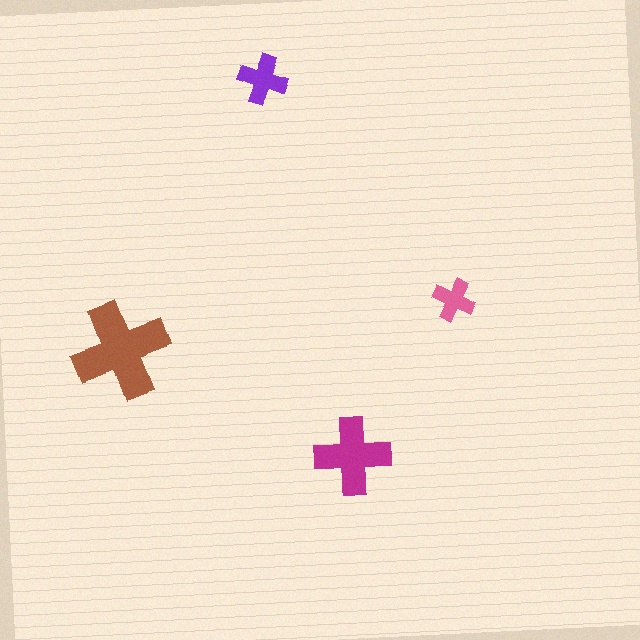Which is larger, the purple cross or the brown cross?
The brown one.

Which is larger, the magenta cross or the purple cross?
The magenta one.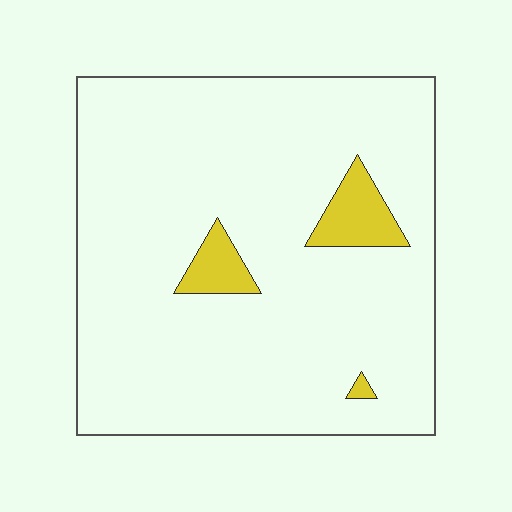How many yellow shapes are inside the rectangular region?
3.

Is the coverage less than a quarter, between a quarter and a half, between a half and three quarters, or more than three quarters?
Less than a quarter.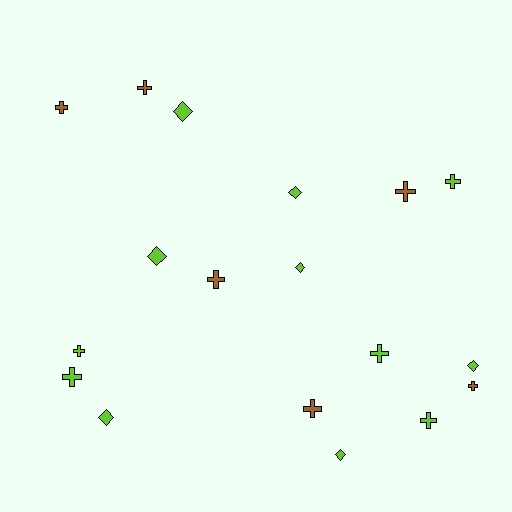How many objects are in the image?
There are 18 objects.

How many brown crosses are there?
There are 6 brown crosses.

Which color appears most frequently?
Lime, with 12 objects.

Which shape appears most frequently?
Cross, with 11 objects.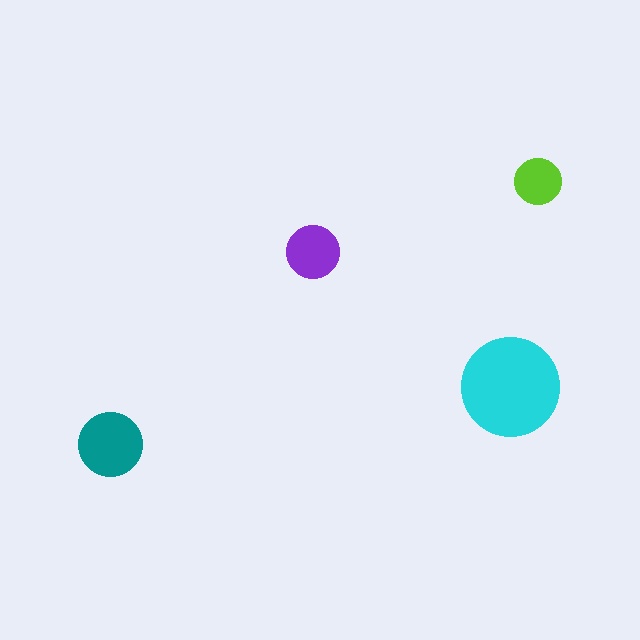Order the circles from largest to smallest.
the cyan one, the teal one, the purple one, the lime one.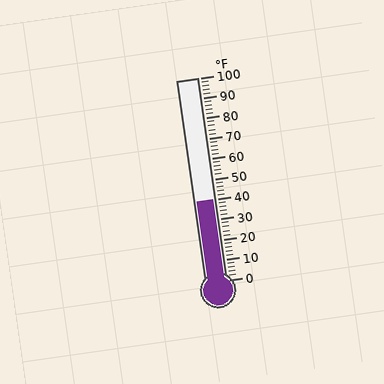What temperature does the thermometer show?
The thermometer shows approximately 40°F.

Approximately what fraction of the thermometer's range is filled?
The thermometer is filled to approximately 40% of its range.